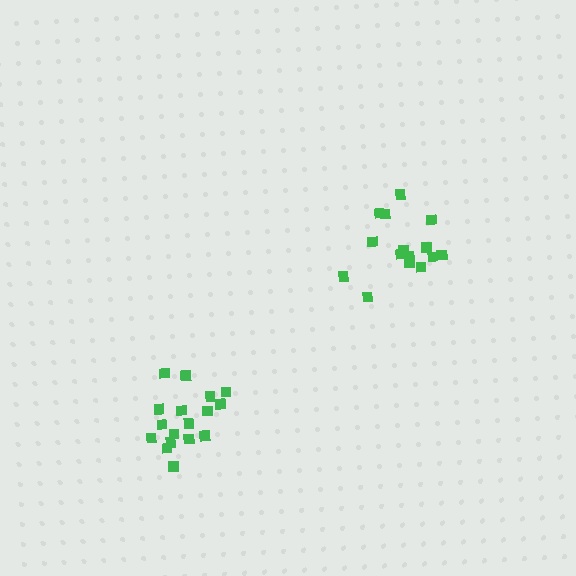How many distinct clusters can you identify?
There are 2 distinct clusters.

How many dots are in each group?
Group 1: 16 dots, Group 2: 17 dots (33 total).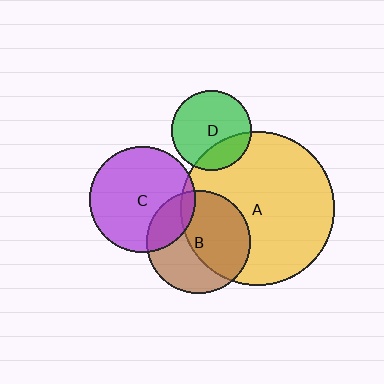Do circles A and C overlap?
Yes.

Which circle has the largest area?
Circle A (yellow).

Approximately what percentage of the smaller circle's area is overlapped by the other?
Approximately 5%.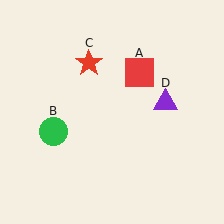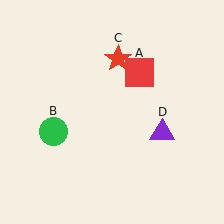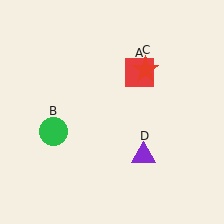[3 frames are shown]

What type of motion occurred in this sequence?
The red star (object C), purple triangle (object D) rotated clockwise around the center of the scene.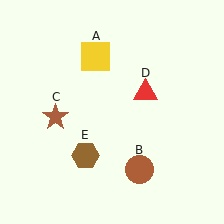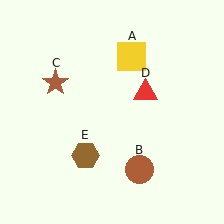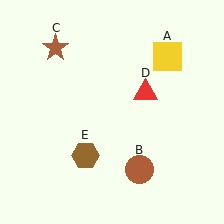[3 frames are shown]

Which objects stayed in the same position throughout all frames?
Brown circle (object B) and red triangle (object D) and brown hexagon (object E) remained stationary.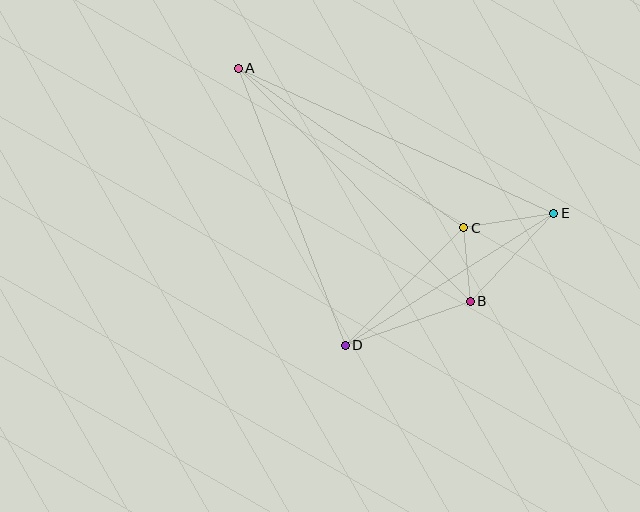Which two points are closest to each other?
Points B and C are closest to each other.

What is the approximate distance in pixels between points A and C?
The distance between A and C is approximately 276 pixels.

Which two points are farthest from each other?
Points A and E are farthest from each other.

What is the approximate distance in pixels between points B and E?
The distance between B and E is approximately 121 pixels.